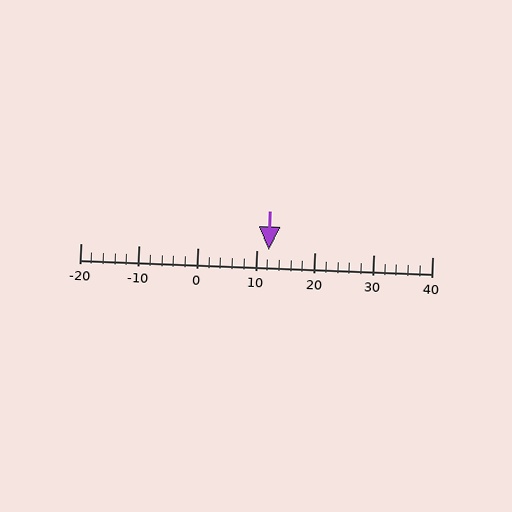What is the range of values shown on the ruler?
The ruler shows values from -20 to 40.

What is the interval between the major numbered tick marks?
The major tick marks are spaced 10 units apart.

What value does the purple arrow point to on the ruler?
The purple arrow points to approximately 12.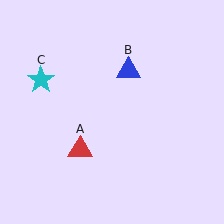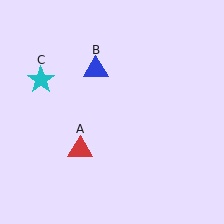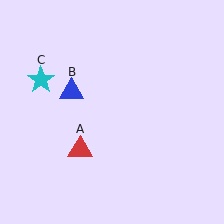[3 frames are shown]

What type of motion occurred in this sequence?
The blue triangle (object B) rotated counterclockwise around the center of the scene.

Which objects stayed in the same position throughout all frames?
Red triangle (object A) and cyan star (object C) remained stationary.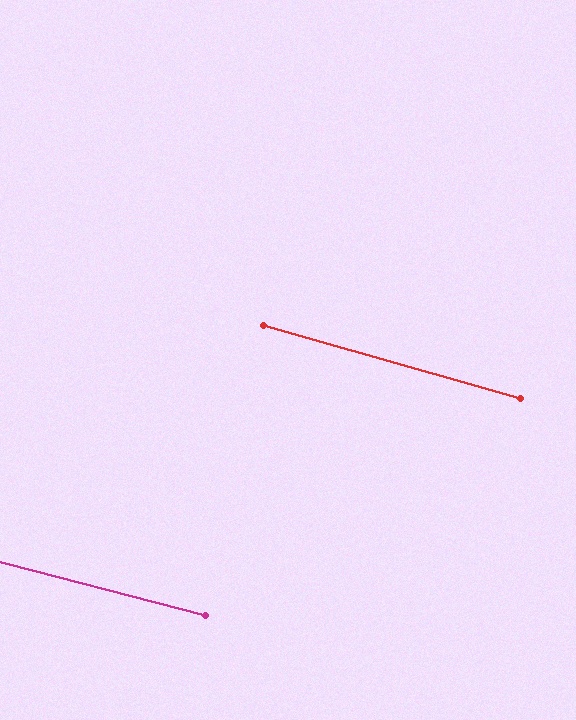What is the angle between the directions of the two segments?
Approximately 2 degrees.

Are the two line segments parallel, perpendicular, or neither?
Parallel — their directions differ by only 1.5°.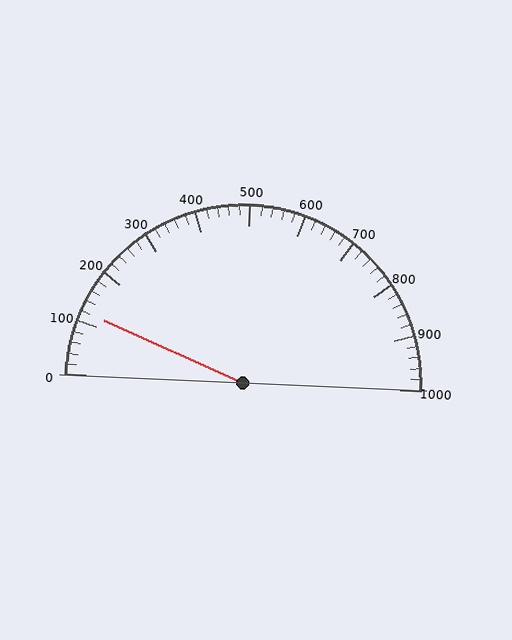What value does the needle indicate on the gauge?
The needle indicates approximately 120.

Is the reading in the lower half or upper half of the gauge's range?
The reading is in the lower half of the range (0 to 1000).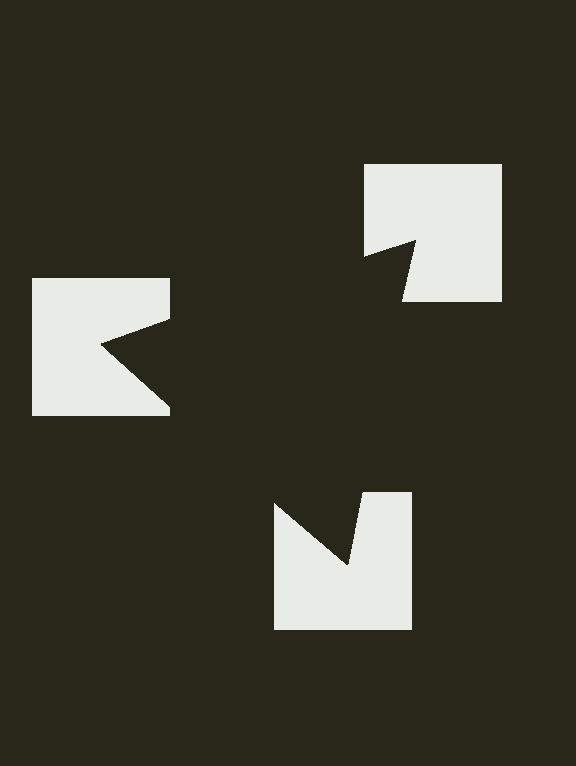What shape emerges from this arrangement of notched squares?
An illusory triangle — its edges are inferred from the aligned wedge cuts in the notched squares, not physically drawn.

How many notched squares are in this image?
There are 3 — one at each vertex of the illusory triangle.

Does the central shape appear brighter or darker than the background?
It typically appears slightly darker than the background, even though no actual brightness change is drawn.